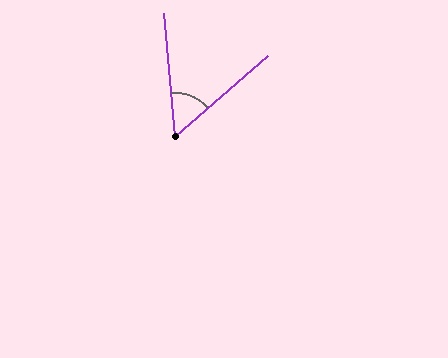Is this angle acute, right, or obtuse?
It is acute.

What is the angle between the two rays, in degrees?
Approximately 54 degrees.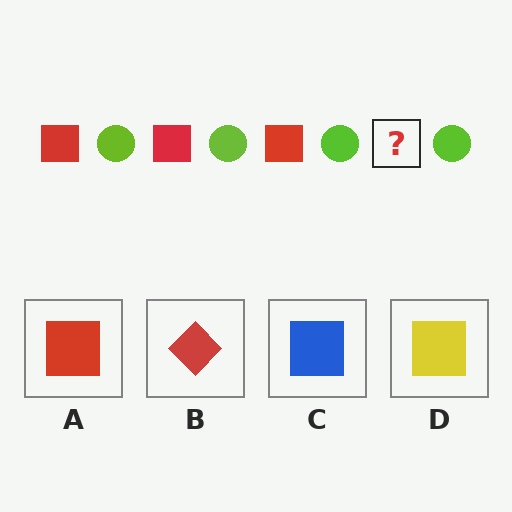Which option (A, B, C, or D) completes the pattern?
A.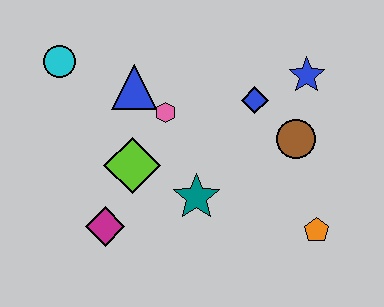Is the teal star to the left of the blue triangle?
No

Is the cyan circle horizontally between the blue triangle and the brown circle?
No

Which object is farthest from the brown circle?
The cyan circle is farthest from the brown circle.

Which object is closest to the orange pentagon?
The brown circle is closest to the orange pentagon.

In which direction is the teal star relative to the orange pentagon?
The teal star is to the left of the orange pentagon.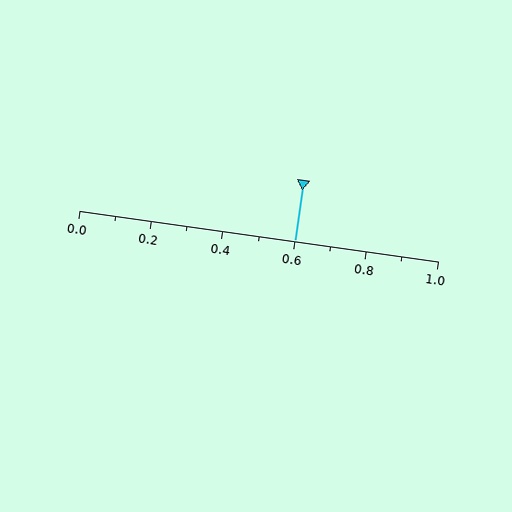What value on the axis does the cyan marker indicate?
The marker indicates approximately 0.6.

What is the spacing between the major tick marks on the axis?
The major ticks are spaced 0.2 apart.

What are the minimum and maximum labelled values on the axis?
The axis runs from 0.0 to 1.0.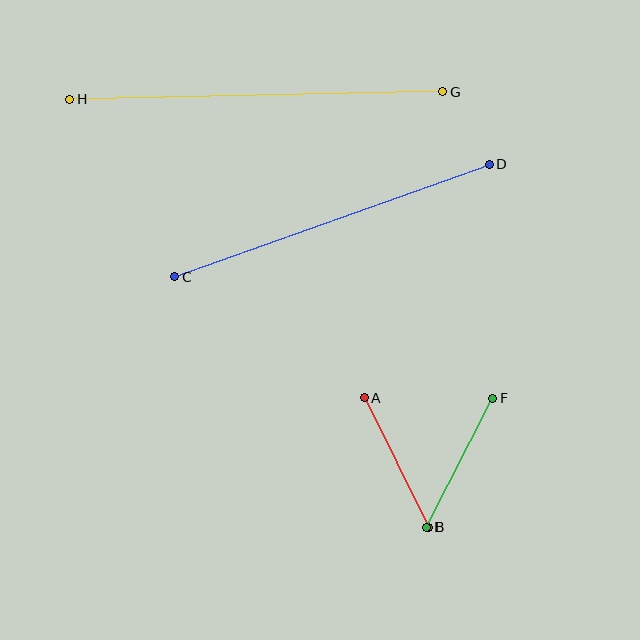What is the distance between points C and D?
The distance is approximately 334 pixels.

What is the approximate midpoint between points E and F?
The midpoint is at approximately (460, 463) pixels.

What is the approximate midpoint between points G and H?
The midpoint is at approximately (256, 96) pixels.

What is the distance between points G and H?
The distance is approximately 374 pixels.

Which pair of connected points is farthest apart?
Points G and H are farthest apart.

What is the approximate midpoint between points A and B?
The midpoint is at approximately (396, 463) pixels.